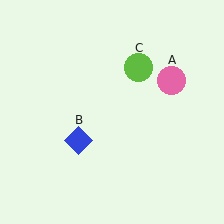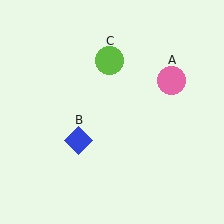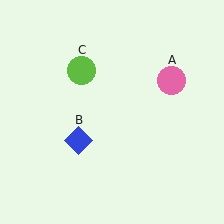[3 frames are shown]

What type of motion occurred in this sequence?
The lime circle (object C) rotated counterclockwise around the center of the scene.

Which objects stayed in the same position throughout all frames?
Pink circle (object A) and blue diamond (object B) remained stationary.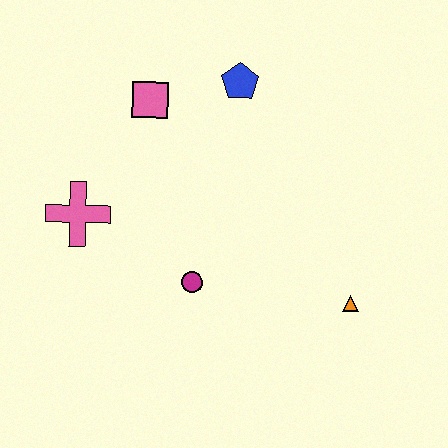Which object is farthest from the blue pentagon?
The orange triangle is farthest from the blue pentagon.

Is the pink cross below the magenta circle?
No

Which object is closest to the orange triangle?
The magenta circle is closest to the orange triangle.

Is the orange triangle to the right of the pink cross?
Yes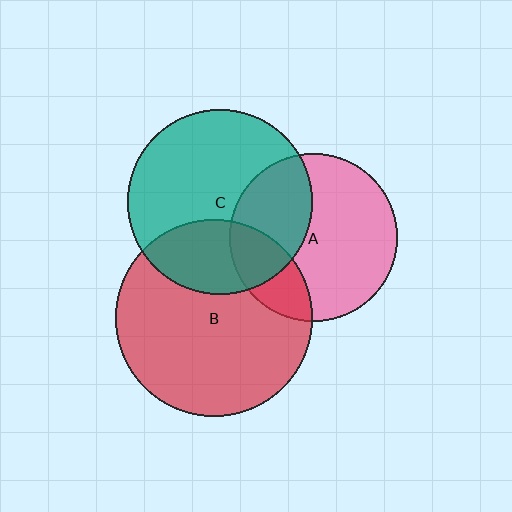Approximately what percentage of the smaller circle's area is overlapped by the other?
Approximately 20%.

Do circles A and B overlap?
Yes.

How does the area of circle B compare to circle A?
Approximately 1.4 times.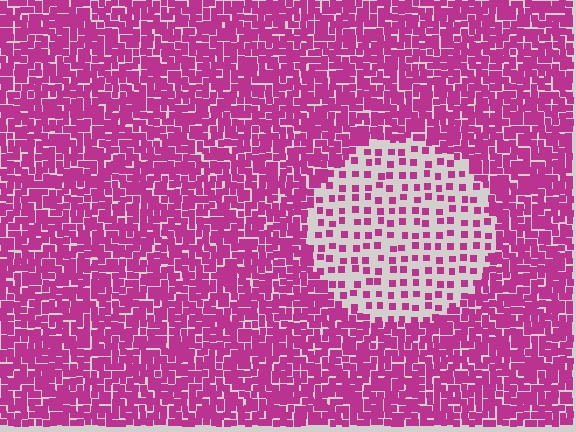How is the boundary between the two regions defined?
The boundary is defined by a change in element density (approximately 3.0x ratio). All elements are the same color, size, and shape.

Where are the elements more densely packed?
The elements are more densely packed outside the circle boundary.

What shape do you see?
I see a circle.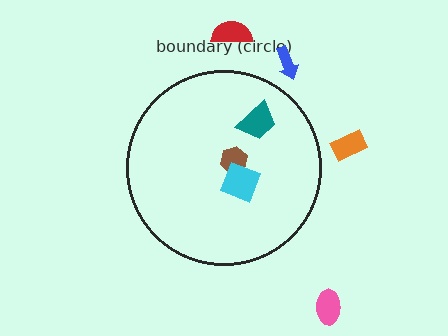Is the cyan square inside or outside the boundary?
Inside.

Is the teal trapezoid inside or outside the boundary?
Inside.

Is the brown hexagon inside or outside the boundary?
Inside.